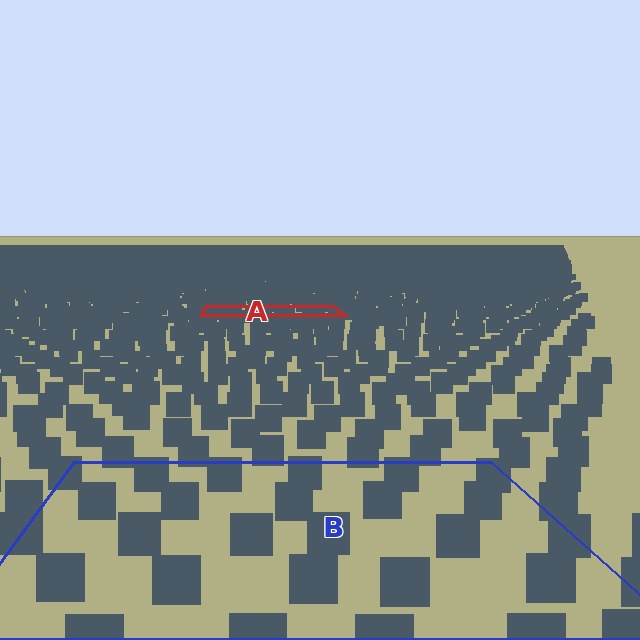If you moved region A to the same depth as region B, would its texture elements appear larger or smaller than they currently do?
They would appear larger. At a closer depth, the same texture elements are projected at a bigger on-screen size.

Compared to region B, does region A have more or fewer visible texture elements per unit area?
Region A has more texture elements per unit area — they are packed more densely because it is farther away.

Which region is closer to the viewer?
Region B is closer. The texture elements there are larger and more spread out.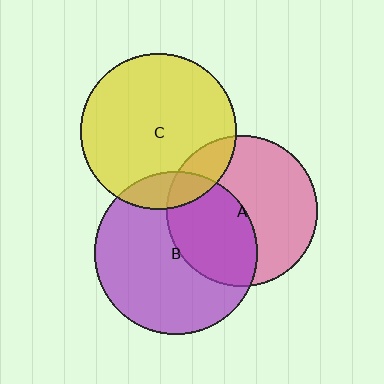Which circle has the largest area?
Circle B (purple).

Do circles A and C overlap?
Yes.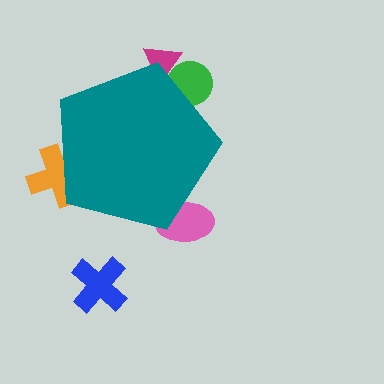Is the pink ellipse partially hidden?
Yes, the pink ellipse is partially hidden behind the teal pentagon.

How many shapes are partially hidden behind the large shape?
4 shapes are partially hidden.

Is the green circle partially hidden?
Yes, the green circle is partially hidden behind the teal pentagon.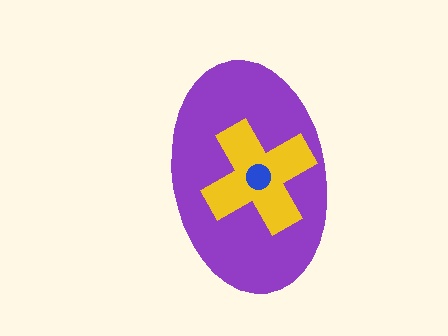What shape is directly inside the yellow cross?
The blue circle.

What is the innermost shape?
The blue circle.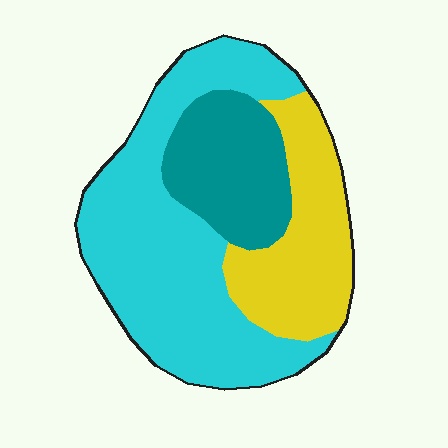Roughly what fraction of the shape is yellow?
Yellow covers 26% of the shape.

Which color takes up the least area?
Teal, at roughly 20%.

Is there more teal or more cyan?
Cyan.